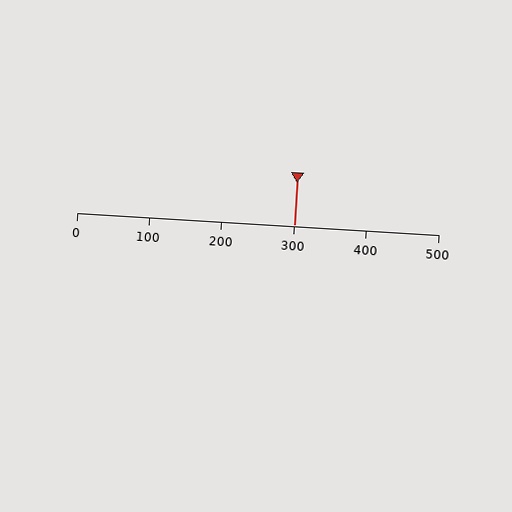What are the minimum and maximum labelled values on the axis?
The axis runs from 0 to 500.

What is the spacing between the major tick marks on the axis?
The major ticks are spaced 100 apart.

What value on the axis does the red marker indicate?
The marker indicates approximately 300.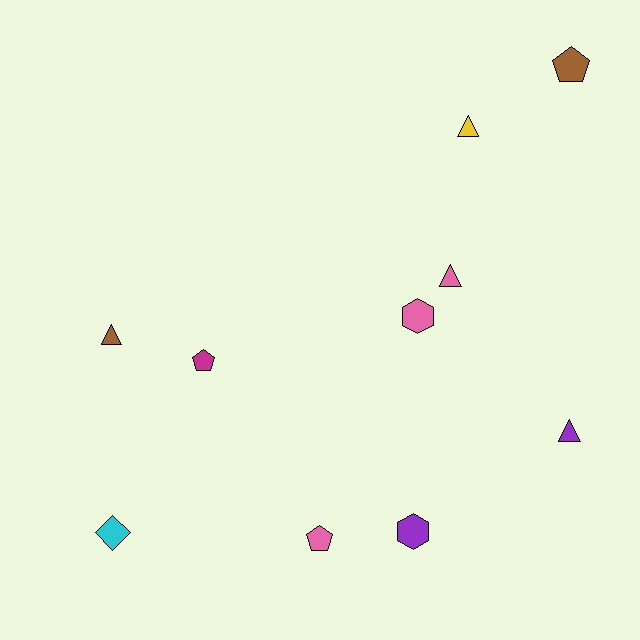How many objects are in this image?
There are 10 objects.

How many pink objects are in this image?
There are 3 pink objects.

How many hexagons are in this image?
There are 2 hexagons.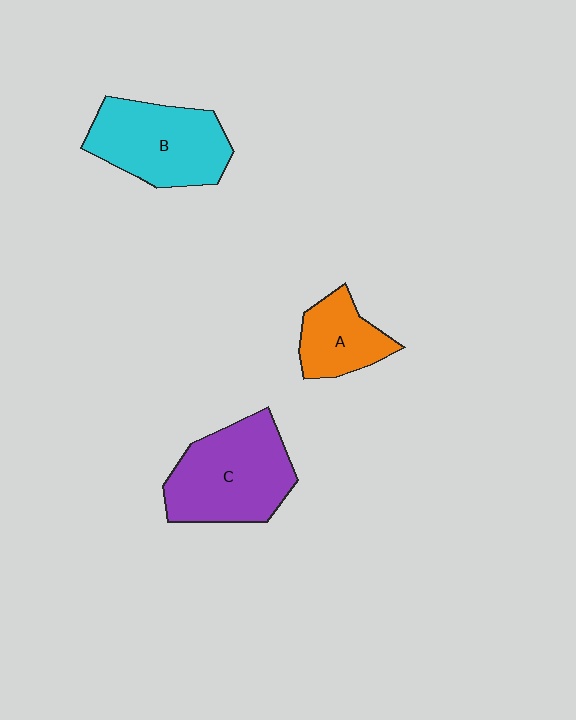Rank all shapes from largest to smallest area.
From largest to smallest: C (purple), B (cyan), A (orange).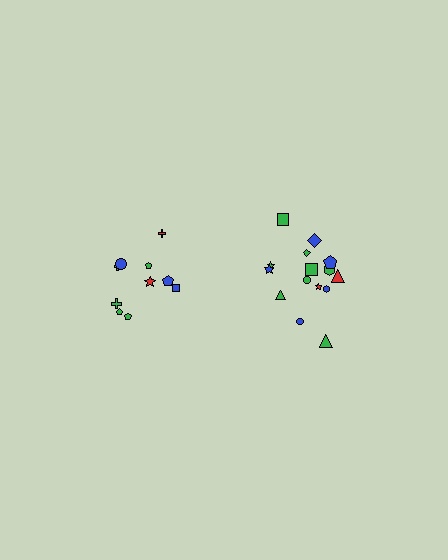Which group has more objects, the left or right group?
The right group.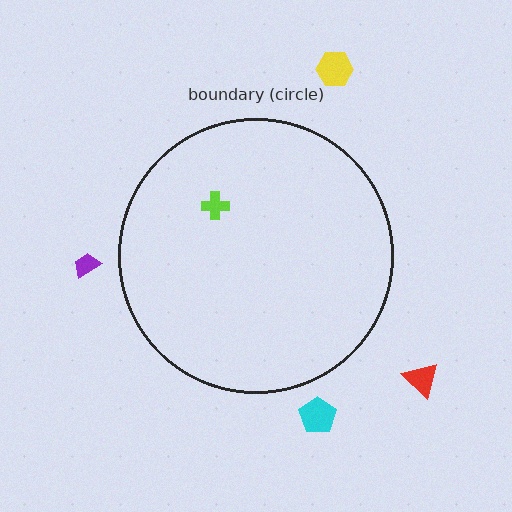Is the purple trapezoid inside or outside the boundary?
Outside.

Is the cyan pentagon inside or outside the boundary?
Outside.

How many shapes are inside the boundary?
1 inside, 4 outside.